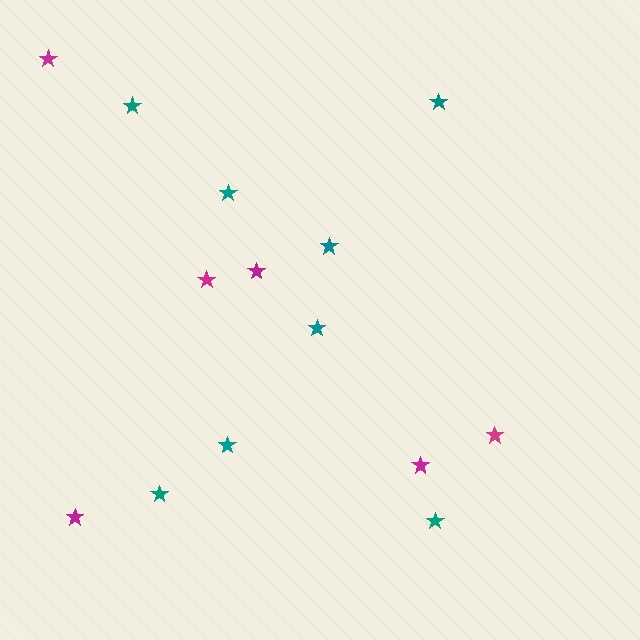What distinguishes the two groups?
There are 2 groups: one group of magenta stars (6) and one group of teal stars (8).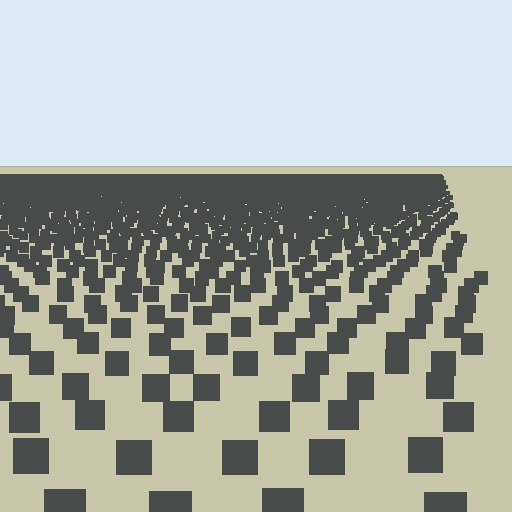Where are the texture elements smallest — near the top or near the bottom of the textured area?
Near the top.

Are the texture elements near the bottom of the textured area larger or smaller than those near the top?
Larger. Near the bottom, elements are closer to the viewer and appear at a bigger on-screen size.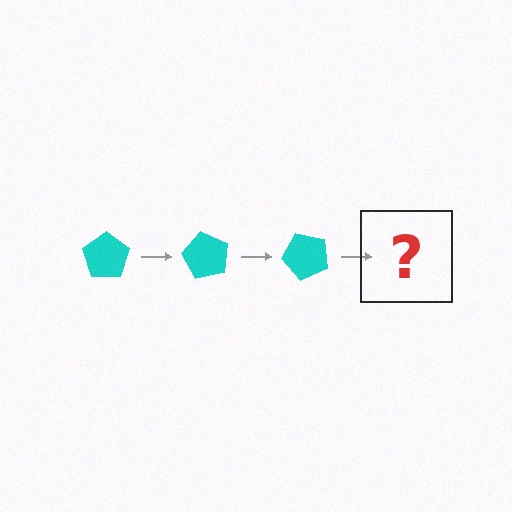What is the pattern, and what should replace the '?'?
The pattern is that the pentagon rotates 60 degrees each step. The '?' should be a cyan pentagon rotated 180 degrees.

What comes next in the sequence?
The next element should be a cyan pentagon rotated 180 degrees.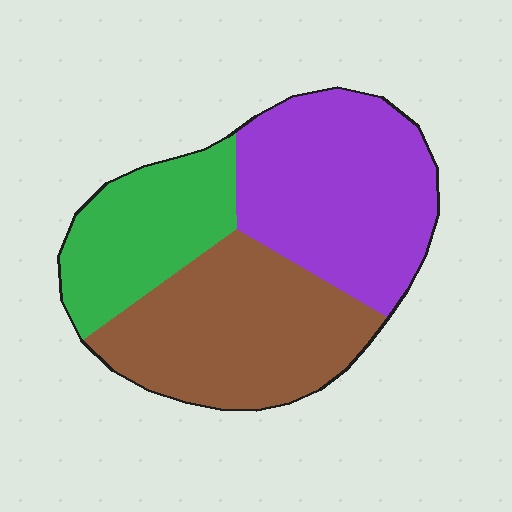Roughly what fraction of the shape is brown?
Brown covers around 35% of the shape.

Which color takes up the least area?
Green, at roughly 25%.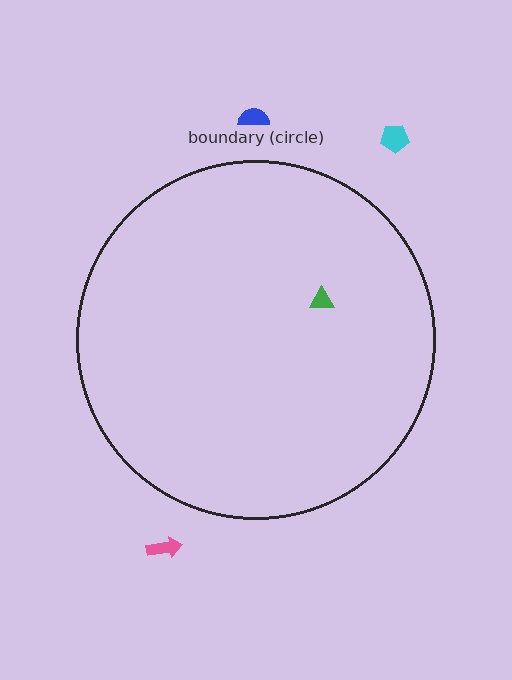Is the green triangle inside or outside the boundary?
Inside.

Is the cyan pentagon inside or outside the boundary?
Outside.